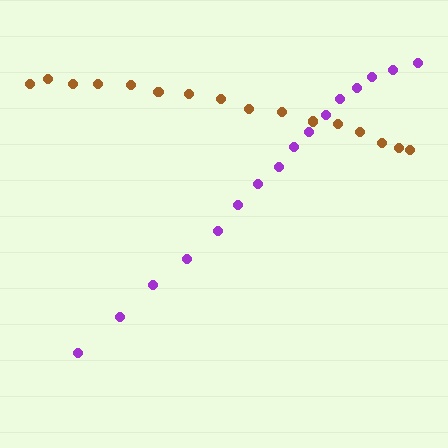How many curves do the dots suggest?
There are 2 distinct paths.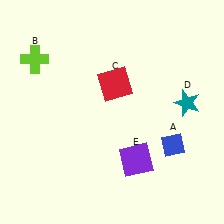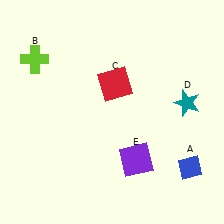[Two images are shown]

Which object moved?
The blue diamond (A) moved down.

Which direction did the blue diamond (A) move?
The blue diamond (A) moved down.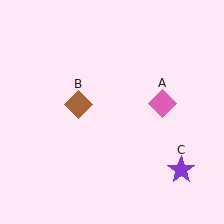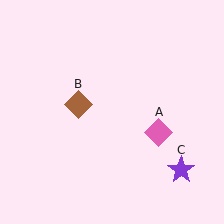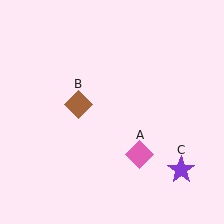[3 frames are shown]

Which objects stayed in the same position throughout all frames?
Brown diamond (object B) and purple star (object C) remained stationary.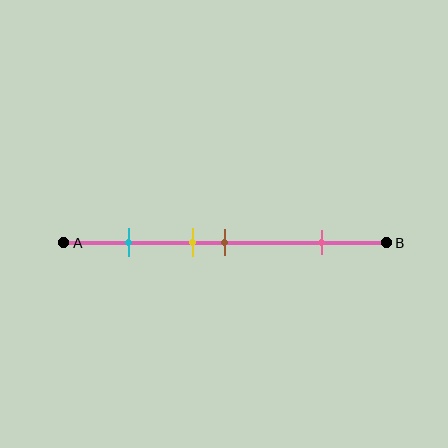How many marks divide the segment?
There are 4 marks dividing the segment.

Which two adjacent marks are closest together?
The yellow and brown marks are the closest adjacent pair.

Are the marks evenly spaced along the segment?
No, the marks are not evenly spaced.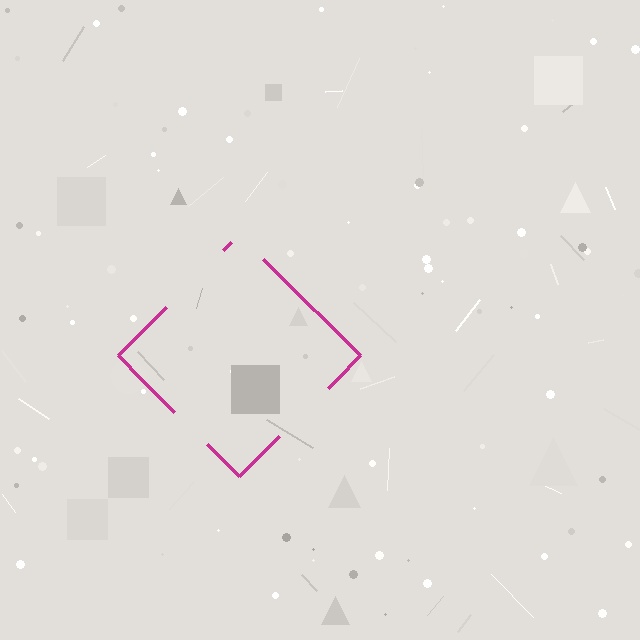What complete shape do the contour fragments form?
The contour fragments form a diamond.